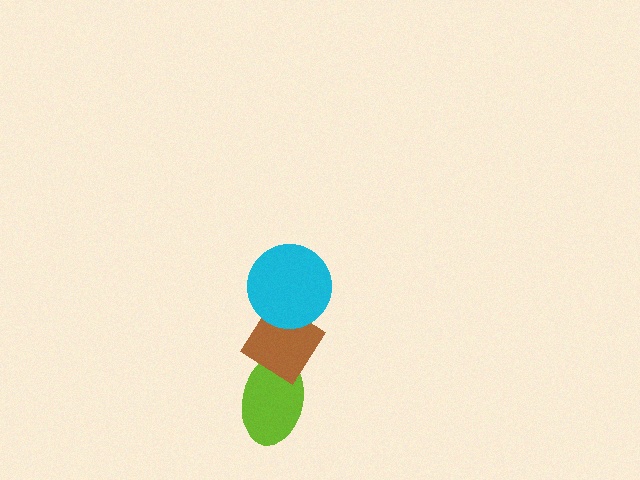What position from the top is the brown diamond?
The brown diamond is 2nd from the top.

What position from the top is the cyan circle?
The cyan circle is 1st from the top.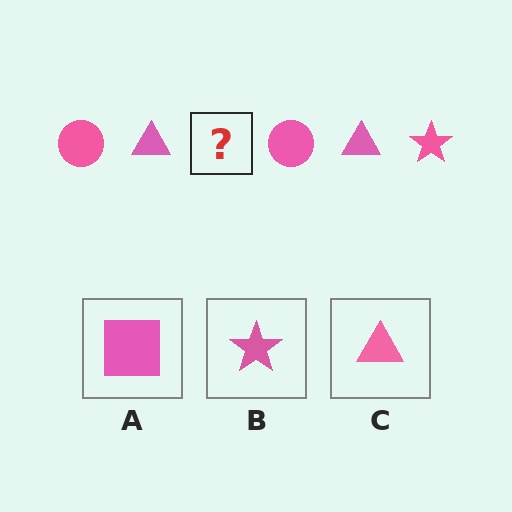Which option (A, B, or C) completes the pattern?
B.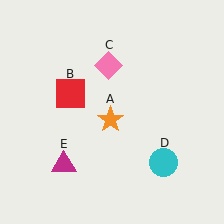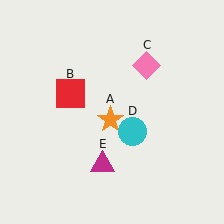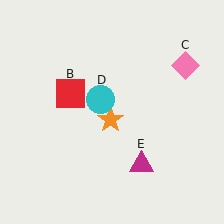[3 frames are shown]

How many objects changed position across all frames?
3 objects changed position: pink diamond (object C), cyan circle (object D), magenta triangle (object E).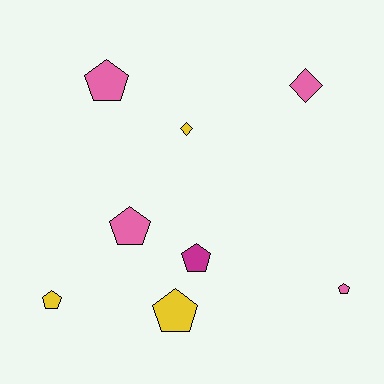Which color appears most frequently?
Pink, with 4 objects.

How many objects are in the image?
There are 8 objects.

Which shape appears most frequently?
Pentagon, with 6 objects.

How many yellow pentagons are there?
There are 2 yellow pentagons.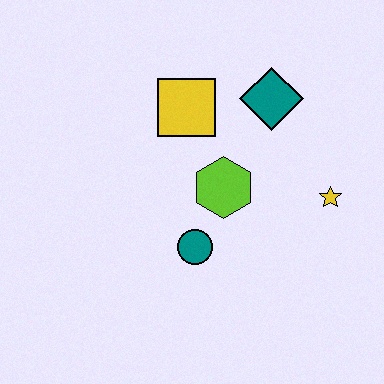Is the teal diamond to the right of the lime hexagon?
Yes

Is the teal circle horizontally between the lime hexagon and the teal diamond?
No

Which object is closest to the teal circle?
The lime hexagon is closest to the teal circle.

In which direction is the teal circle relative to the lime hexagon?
The teal circle is below the lime hexagon.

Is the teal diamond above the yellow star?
Yes